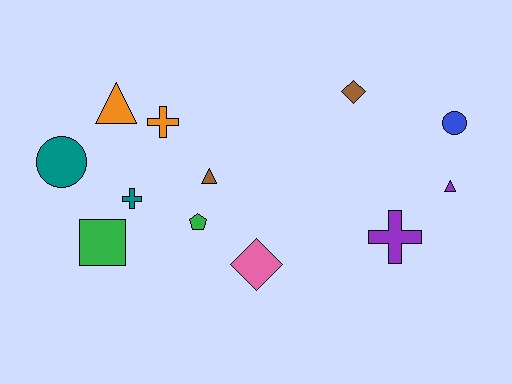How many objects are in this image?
There are 12 objects.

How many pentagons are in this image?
There is 1 pentagon.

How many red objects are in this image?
There are no red objects.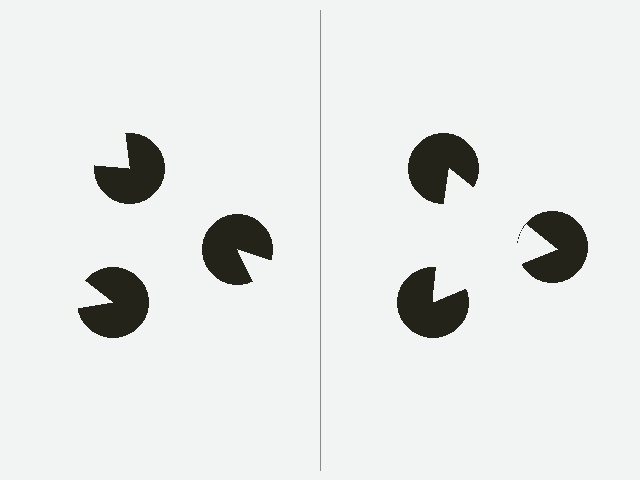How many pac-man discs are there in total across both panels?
6 — 3 on each side.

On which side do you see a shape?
An illusory triangle appears on the right side. On the left side the wedge cuts are rotated, so no coherent shape forms.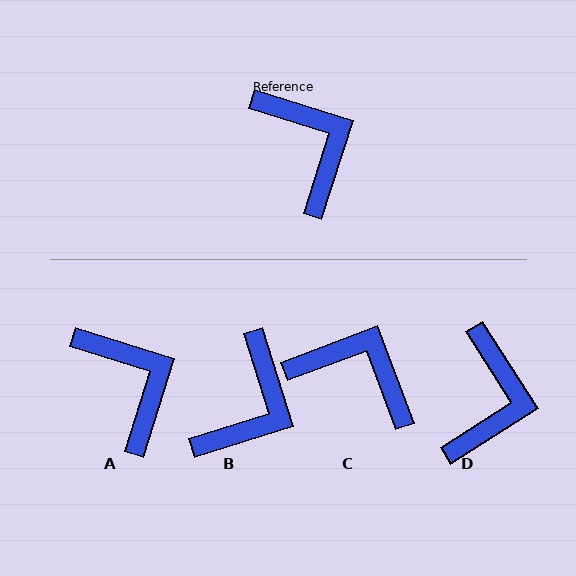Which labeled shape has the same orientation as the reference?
A.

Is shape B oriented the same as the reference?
No, it is off by about 55 degrees.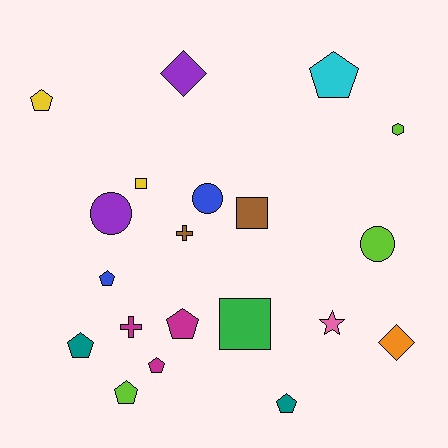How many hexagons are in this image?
There is 1 hexagon.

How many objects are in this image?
There are 20 objects.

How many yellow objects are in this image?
There are 2 yellow objects.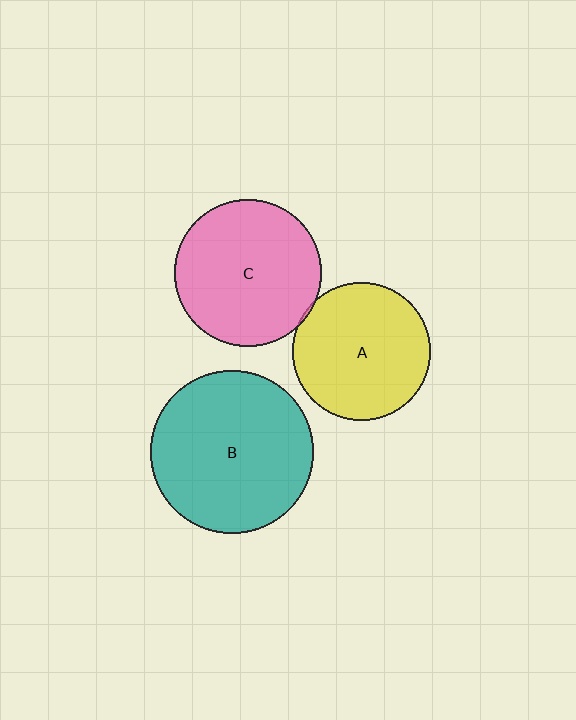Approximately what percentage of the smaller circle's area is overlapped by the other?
Approximately 5%.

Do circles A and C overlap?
Yes.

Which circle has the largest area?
Circle B (teal).